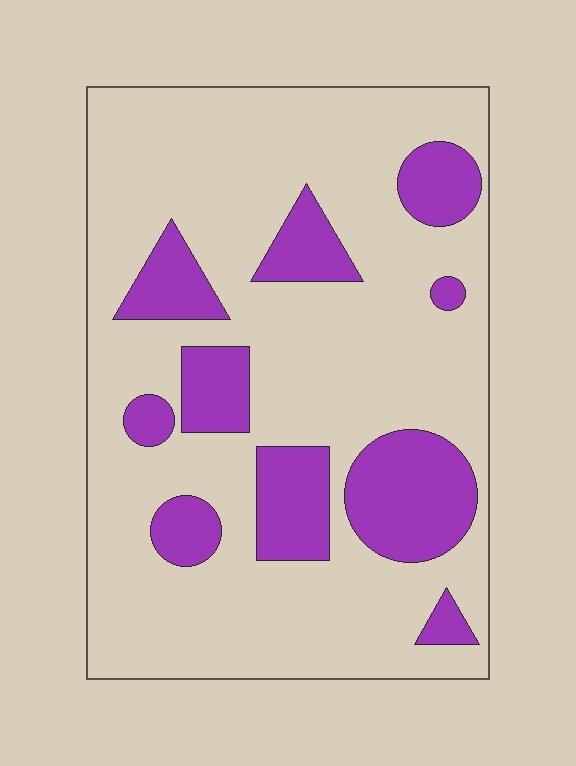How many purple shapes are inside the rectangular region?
10.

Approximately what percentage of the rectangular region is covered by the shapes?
Approximately 25%.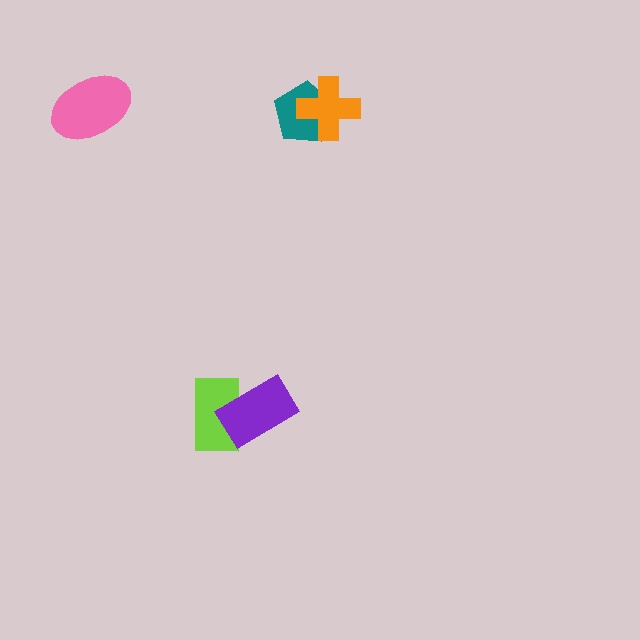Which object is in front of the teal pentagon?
The orange cross is in front of the teal pentagon.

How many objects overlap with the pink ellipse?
0 objects overlap with the pink ellipse.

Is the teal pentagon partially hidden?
Yes, it is partially covered by another shape.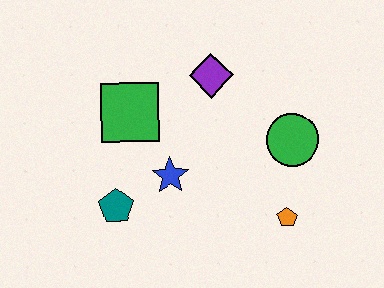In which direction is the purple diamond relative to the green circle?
The purple diamond is to the left of the green circle.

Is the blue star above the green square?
No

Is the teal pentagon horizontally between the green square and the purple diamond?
No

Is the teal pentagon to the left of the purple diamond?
Yes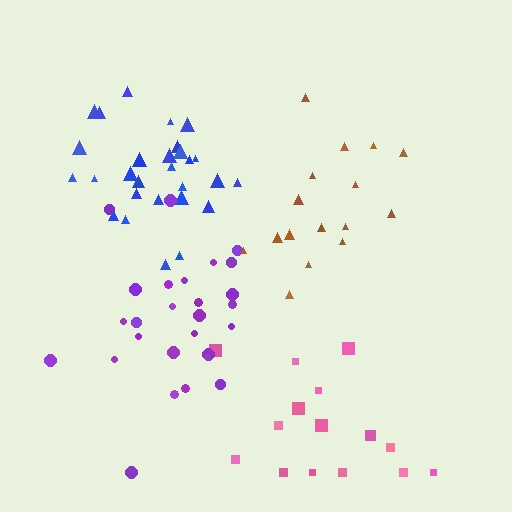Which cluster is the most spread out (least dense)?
Pink.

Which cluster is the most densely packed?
Blue.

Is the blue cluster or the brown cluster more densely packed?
Blue.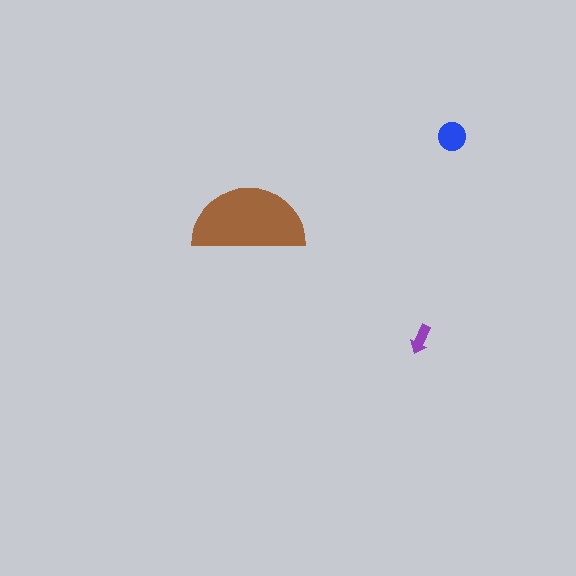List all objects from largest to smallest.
The brown semicircle, the blue circle, the purple arrow.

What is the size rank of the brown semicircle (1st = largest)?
1st.